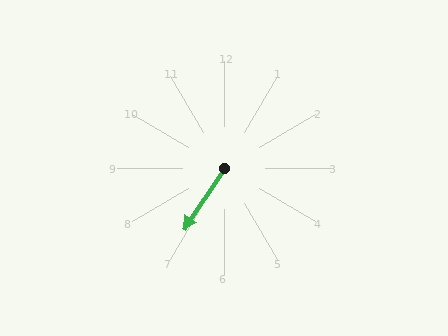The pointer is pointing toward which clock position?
Roughly 7 o'clock.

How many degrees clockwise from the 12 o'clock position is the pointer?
Approximately 214 degrees.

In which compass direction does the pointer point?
Southwest.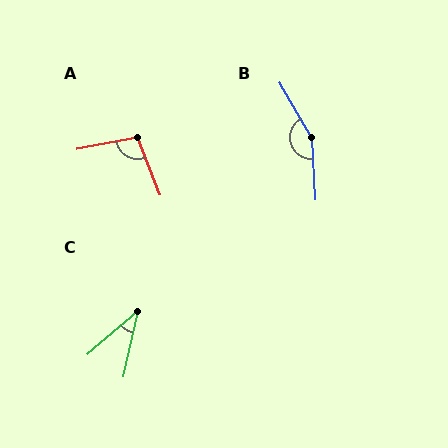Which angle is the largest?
B, at approximately 154 degrees.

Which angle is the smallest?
C, at approximately 37 degrees.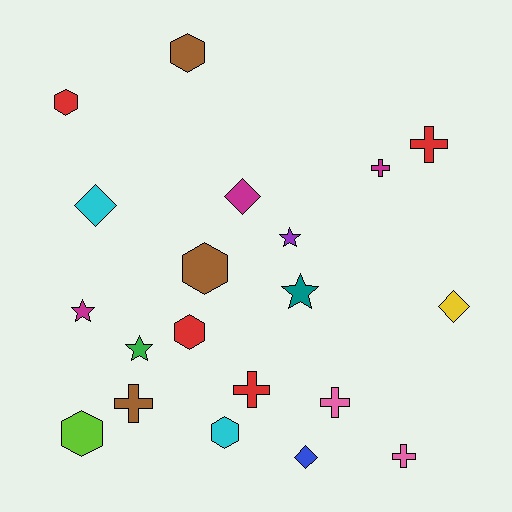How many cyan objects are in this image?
There are 2 cyan objects.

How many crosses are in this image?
There are 6 crosses.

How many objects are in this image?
There are 20 objects.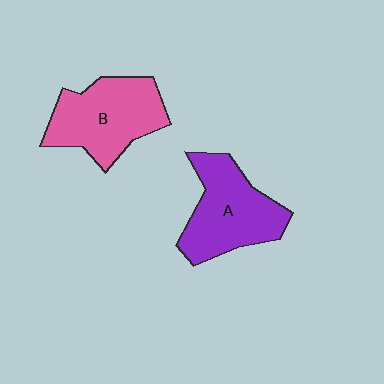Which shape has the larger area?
Shape B (pink).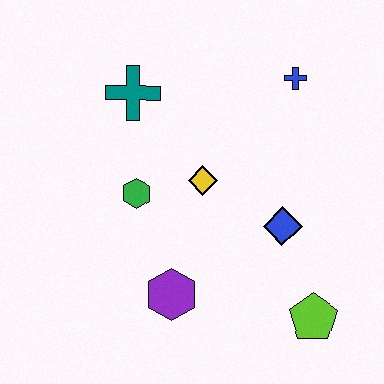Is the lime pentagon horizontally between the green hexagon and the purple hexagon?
No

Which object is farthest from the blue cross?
The purple hexagon is farthest from the blue cross.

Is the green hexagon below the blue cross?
Yes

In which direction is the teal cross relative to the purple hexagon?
The teal cross is above the purple hexagon.